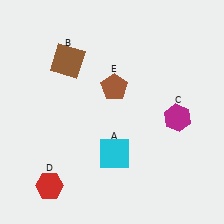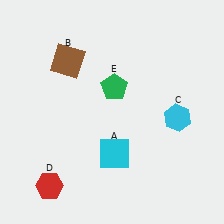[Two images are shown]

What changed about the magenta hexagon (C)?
In Image 1, C is magenta. In Image 2, it changed to cyan.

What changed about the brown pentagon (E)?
In Image 1, E is brown. In Image 2, it changed to green.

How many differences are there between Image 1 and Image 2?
There are 2 differences between the two images.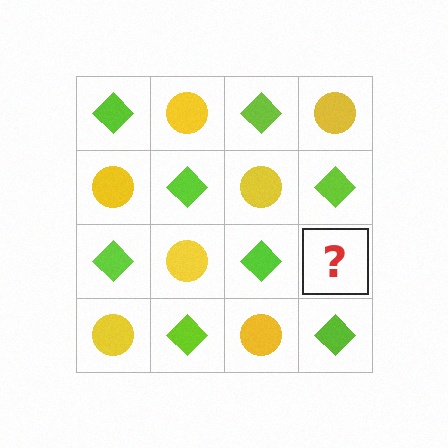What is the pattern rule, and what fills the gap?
The rule is that it alternates lime diamond and yellow circle in a checkerboard pattern. The gap should be filled with a yellow circle.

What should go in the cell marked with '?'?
The missing cell should contain a yellow circle.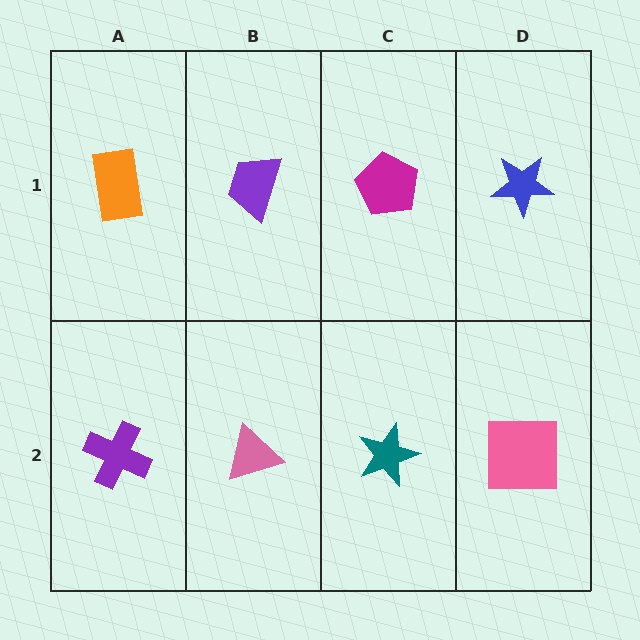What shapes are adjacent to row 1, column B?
A pink triangle (row 2, column B), an orange rectangle (row 1, column A), a magenta pentagon (row 1, column C).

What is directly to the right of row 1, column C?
A blue star.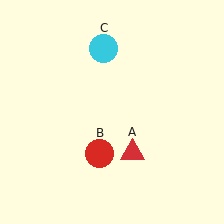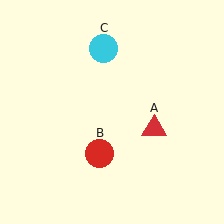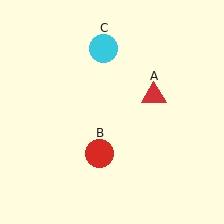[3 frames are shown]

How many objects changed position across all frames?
1 object changed position: red triangle (object A).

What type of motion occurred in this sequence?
The red triangle (object A) rotated counterclockwise around the center of the scene.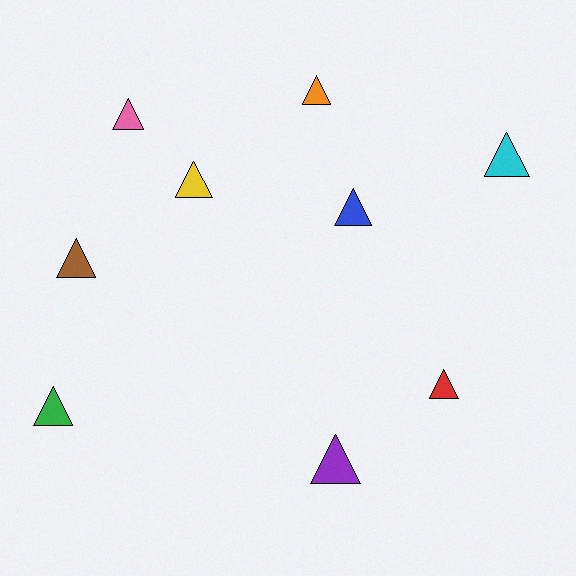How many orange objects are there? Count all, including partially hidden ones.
There is 1 orange object.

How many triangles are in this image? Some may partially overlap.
There are 9 triangles.